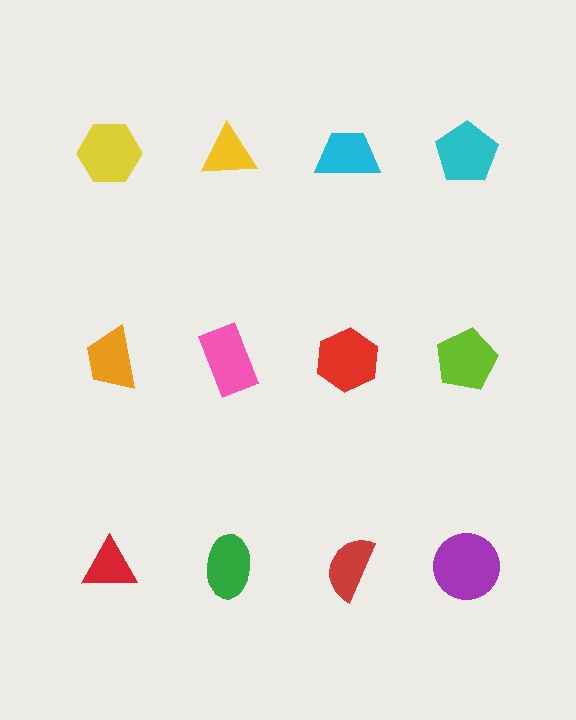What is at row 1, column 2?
A yellow triangle.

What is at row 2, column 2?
A pink rectangle.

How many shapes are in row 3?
4 shapes.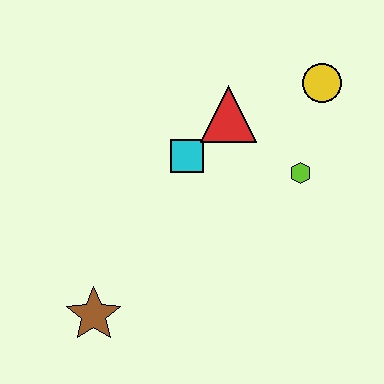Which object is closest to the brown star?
The cyan square is closest to the brown star.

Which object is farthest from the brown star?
The yellow circle is farthest from the brown star.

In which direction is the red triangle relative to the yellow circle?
The red triangle is to the left of the yellow circle.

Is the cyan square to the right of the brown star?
Yes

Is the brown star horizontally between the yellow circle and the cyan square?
No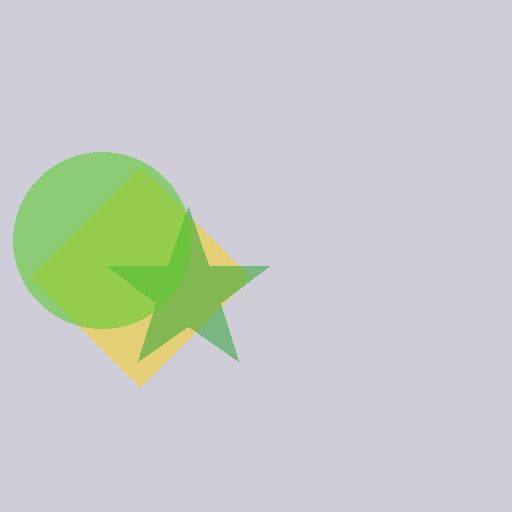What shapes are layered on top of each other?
The layered shapes are: a yellow diamond, a green star, a lime circle.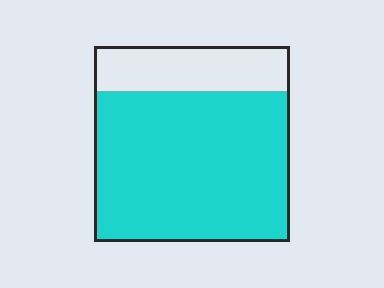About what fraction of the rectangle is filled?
About three quarters (3/4).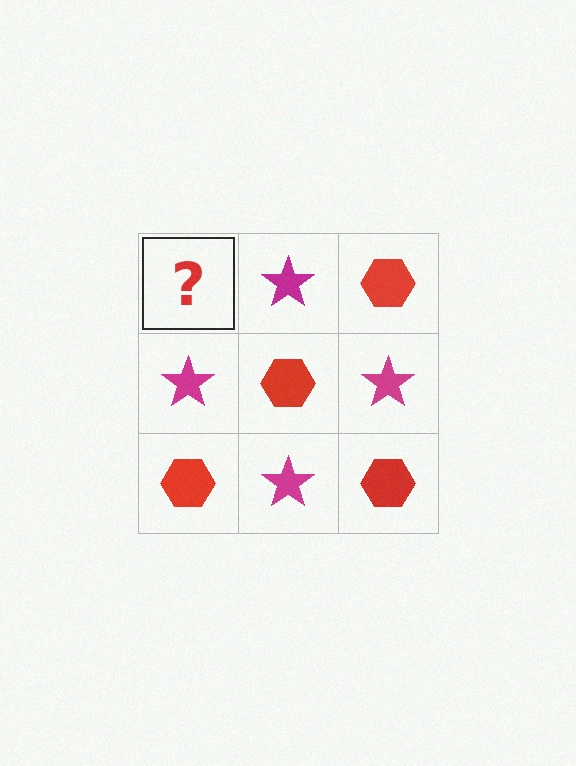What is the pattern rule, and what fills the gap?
The rule is that it alternates red hexagon and magenta star in a checkerboard pattern. The gap should be filled with a red hexagon.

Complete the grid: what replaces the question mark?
The question mark should be replaced with a red hexagon.